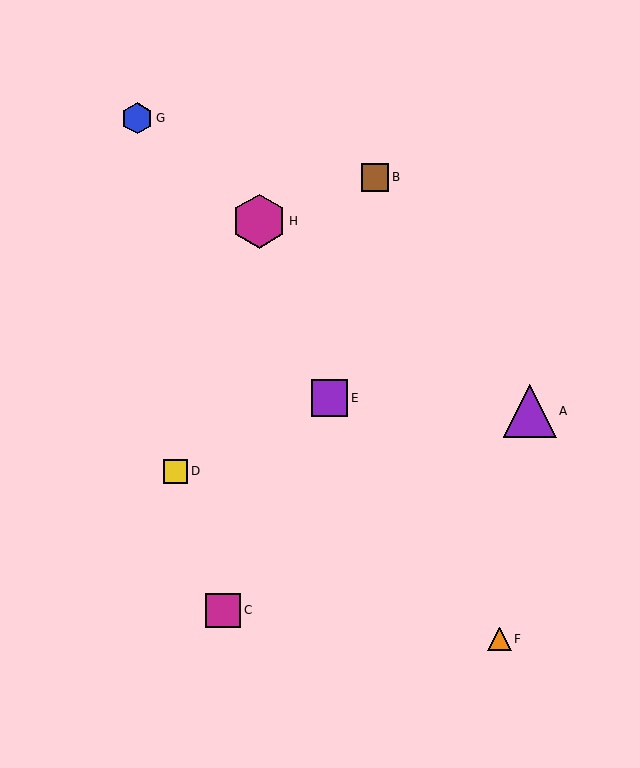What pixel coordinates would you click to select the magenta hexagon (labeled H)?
Click at (259, 221) to select the magenta hexagon H.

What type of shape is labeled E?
Shape E is a purple square.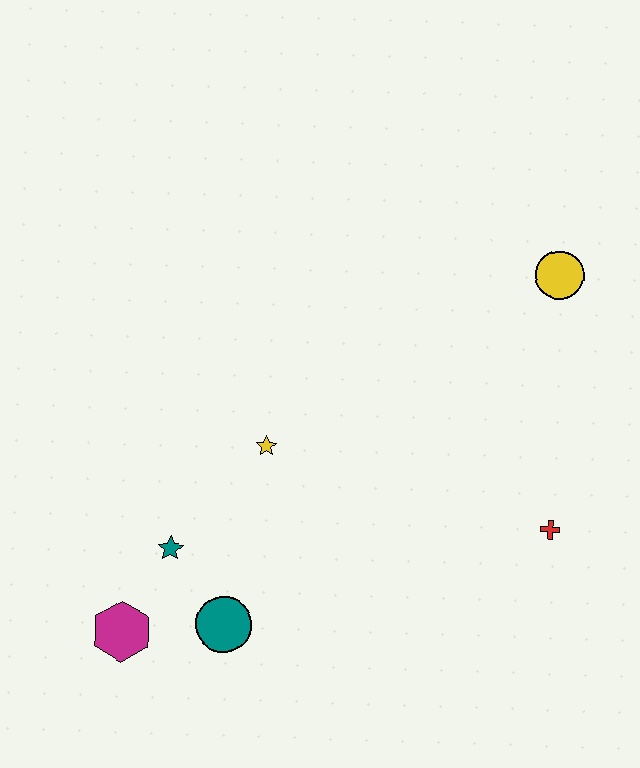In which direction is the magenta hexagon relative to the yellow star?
The magenta hexagon is below the yellow star.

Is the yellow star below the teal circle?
No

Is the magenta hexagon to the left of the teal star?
Yes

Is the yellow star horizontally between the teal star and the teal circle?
No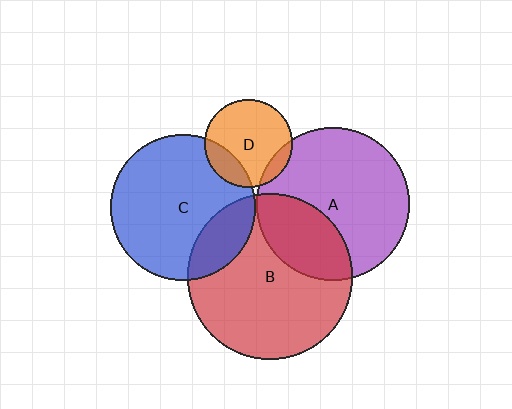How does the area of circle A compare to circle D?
Approximately 3.0 times.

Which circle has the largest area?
Circle B (red).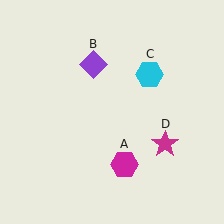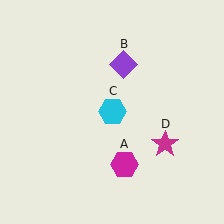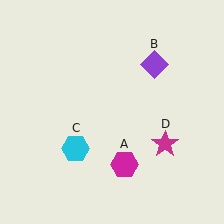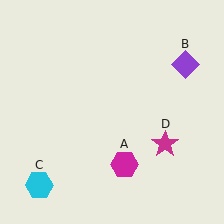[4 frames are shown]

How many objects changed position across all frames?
2 objects changed position: purple diamond (object B), cyan hexagon (object C).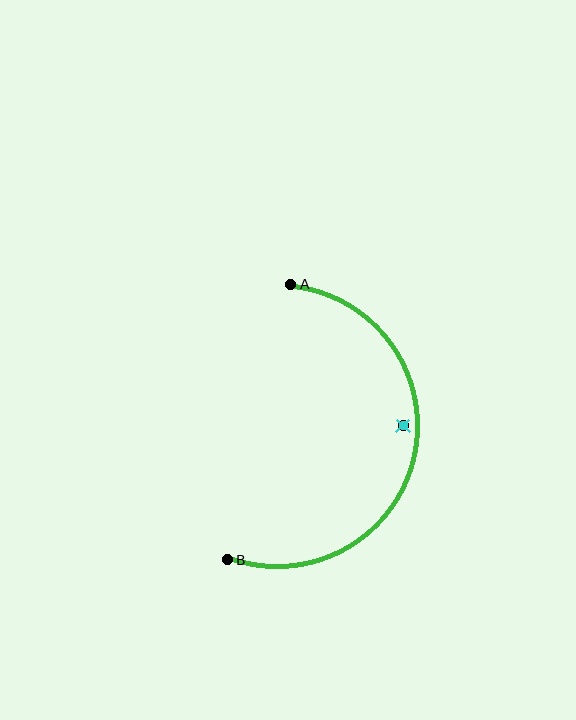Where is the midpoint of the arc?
The arc midpoint is the point on the curve farthest from the straight line joining A and B. It sits to the right of that line.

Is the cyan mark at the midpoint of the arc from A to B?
No — the cyan mark does not lie on the arc at all. It sits slightly inside the curve.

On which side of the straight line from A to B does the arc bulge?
The arc bulges to the right of the straight line connecting A and B.